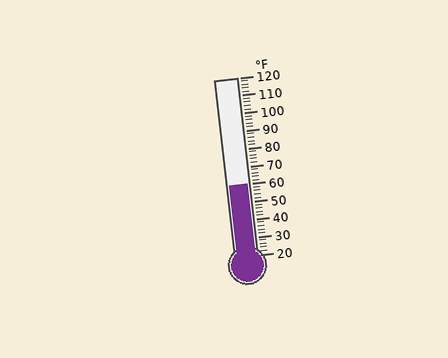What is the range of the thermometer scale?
The thermometer scale ranges from 20°F to 120°F.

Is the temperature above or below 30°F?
The temperature is above 30°F.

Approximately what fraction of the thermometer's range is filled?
The thermometer is filled to approximately 40% of its range.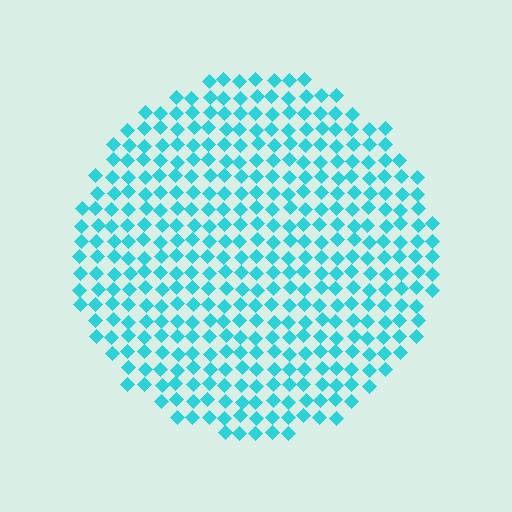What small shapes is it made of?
It is made of small diamonds.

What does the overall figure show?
The overall figure shows a circle.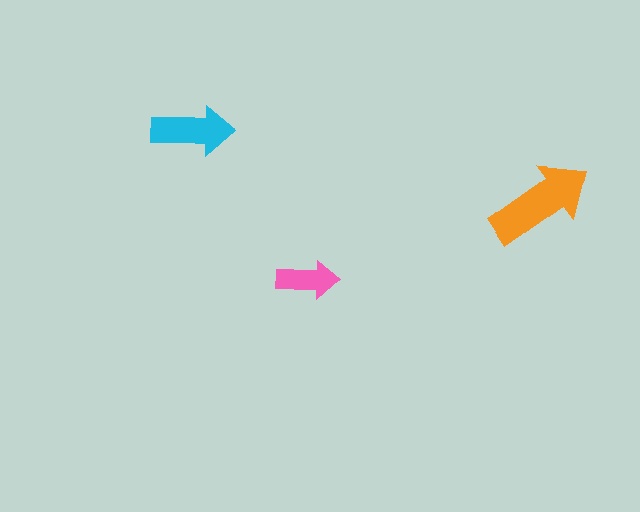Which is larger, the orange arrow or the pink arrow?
The orange one.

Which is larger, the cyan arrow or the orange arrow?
The orange one.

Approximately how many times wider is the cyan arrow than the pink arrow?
About 1.5 times wider.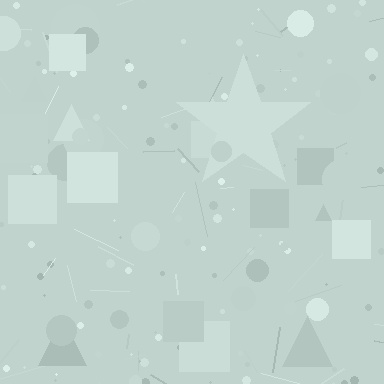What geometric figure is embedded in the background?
A star is embedded in the background.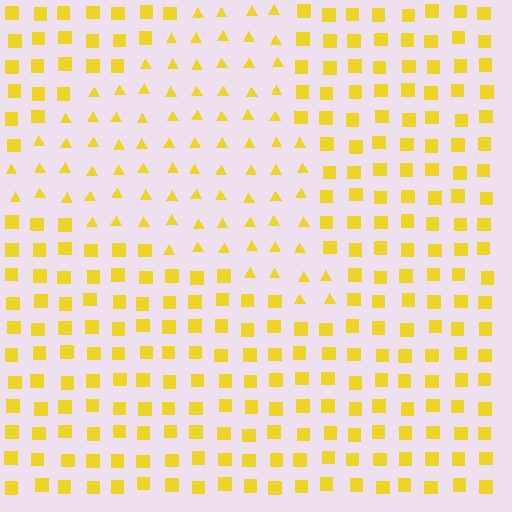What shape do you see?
I see a triangle.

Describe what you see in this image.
The image is filled with small yellow elements arranged in a uniform grid. A triangle-shaped region contains triangles, while the surrounding area contains squares. The boundary is defined purely by the change in element shape.